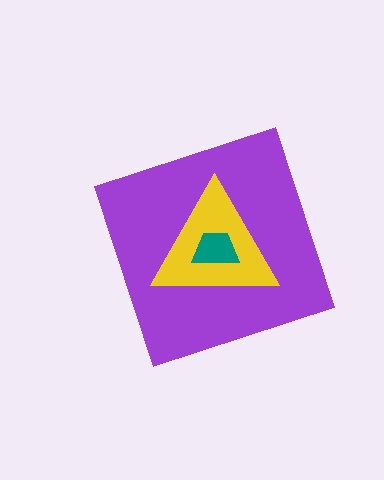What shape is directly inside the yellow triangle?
The teal trapezoid.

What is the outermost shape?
The purple diamond.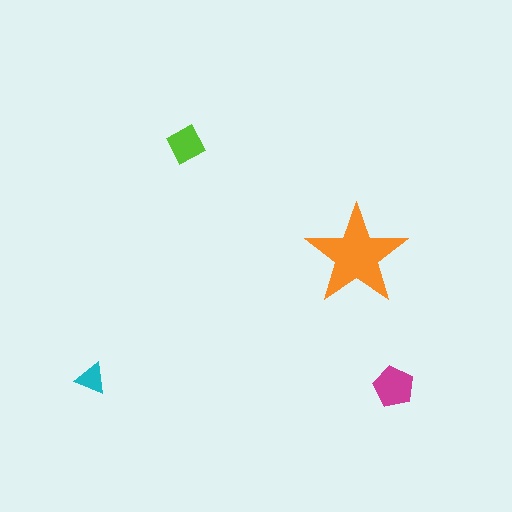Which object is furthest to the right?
The magenta pentagon is rightmost.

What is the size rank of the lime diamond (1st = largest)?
3rd.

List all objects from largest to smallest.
The orange star, the magenta pentagon, the lime diamond, the cyan triangle.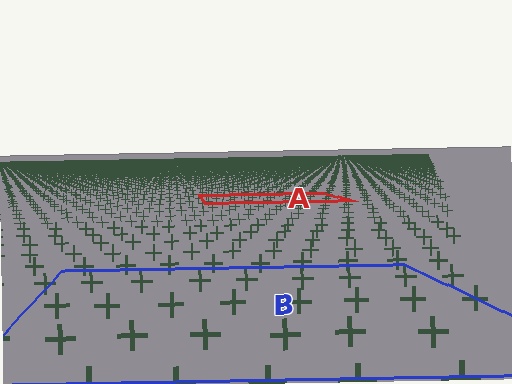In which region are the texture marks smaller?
The texture marks are smaller in region A, because it is farther away.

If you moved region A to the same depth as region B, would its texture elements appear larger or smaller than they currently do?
They would appear larger. At a closer depth, the same texture elements are projected at a bigger on-screen size.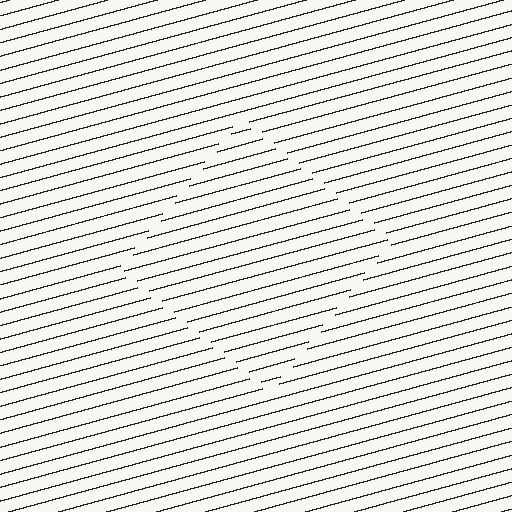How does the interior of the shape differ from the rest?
The interior of the shape contains the same grating, shifted by half a period — the contour is defined by the phase discontinuity where line-ends from the inner and outer gratings abut.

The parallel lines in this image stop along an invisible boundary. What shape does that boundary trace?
An illusory square. The interior of the shape contains the same grating, shifted by half a period — the contour is defined by the phase discontinuity where line-ends from the inner and outer gratings abut.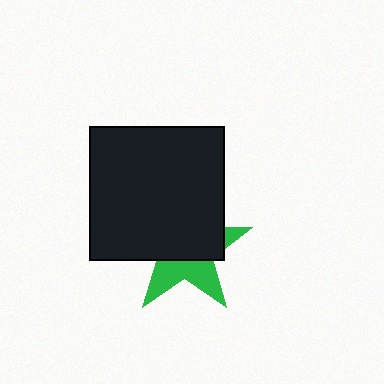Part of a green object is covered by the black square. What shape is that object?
It is a star.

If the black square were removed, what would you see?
You would see the complete green star.